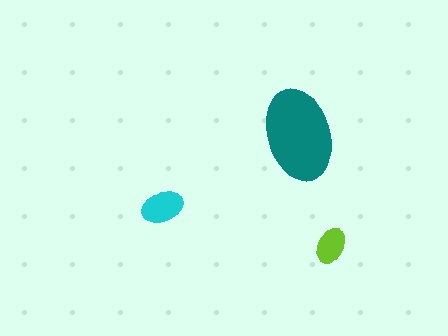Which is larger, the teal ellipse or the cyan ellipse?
The teal one.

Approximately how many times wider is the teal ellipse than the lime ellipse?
About 2.5 times wider.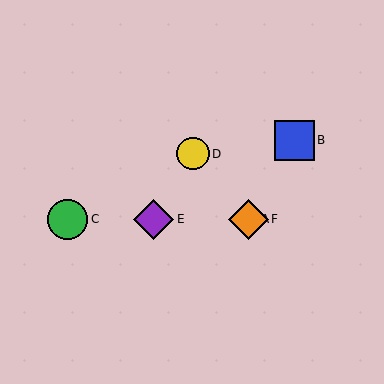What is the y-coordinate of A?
Object A is at y≈219.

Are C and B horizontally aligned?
No, C is at y≈219 and B is at y≈140.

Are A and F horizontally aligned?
Yes, both are at y≈219.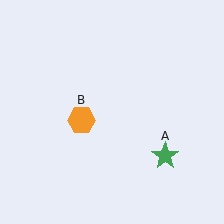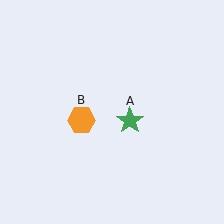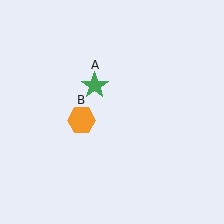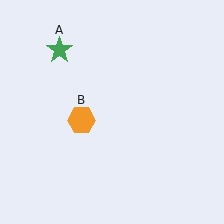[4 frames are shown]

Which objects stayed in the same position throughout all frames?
Orange hexagon (object B) remained stationary.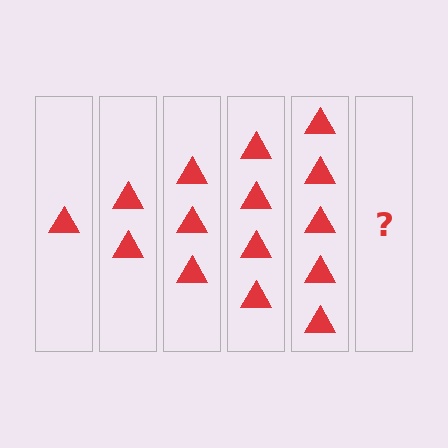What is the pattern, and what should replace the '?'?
The pattern is that each step adds one more triangle. The '?' should be 6 triangles.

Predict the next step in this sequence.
The next step is 6 triangles.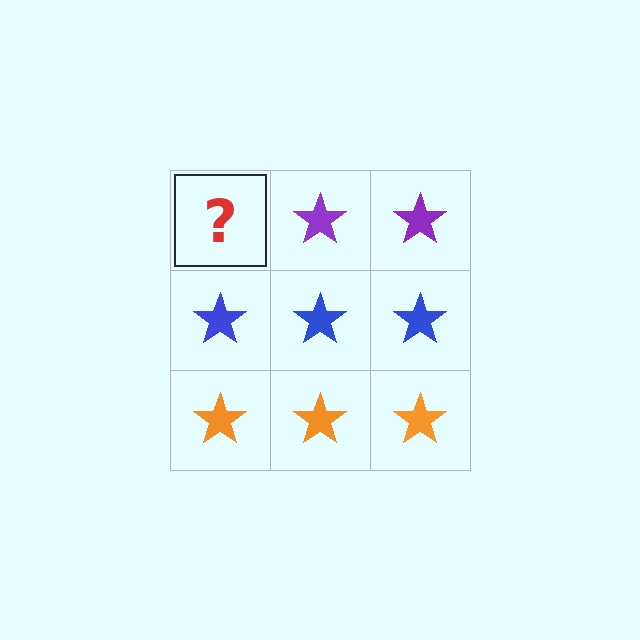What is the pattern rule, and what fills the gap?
The rule is that each row has a consistent color. The gap should be filled with a purple star.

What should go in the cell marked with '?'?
The missing cell should contain a purple star.